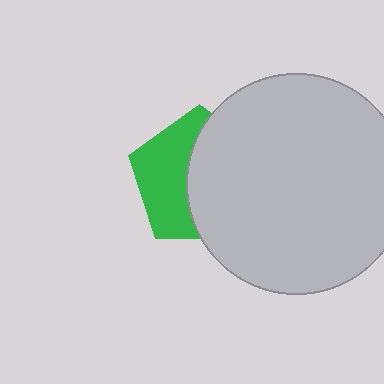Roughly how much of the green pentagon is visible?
A small part of it is visible (roughly 44%).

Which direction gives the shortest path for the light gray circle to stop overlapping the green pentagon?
Moving right gives the shortest separation.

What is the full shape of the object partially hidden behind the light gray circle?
The partially hidden object is a green pentagon.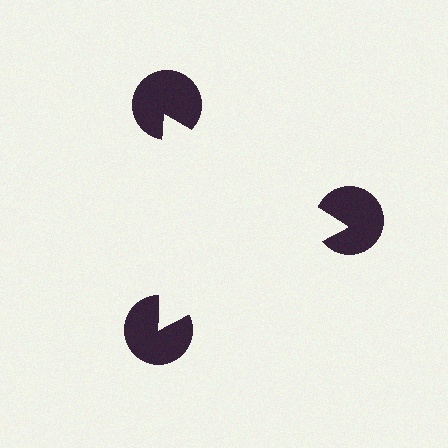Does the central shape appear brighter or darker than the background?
It typically appears slightly brighter than the background, even though no actual brightness change is drawn.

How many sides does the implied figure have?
3 sides.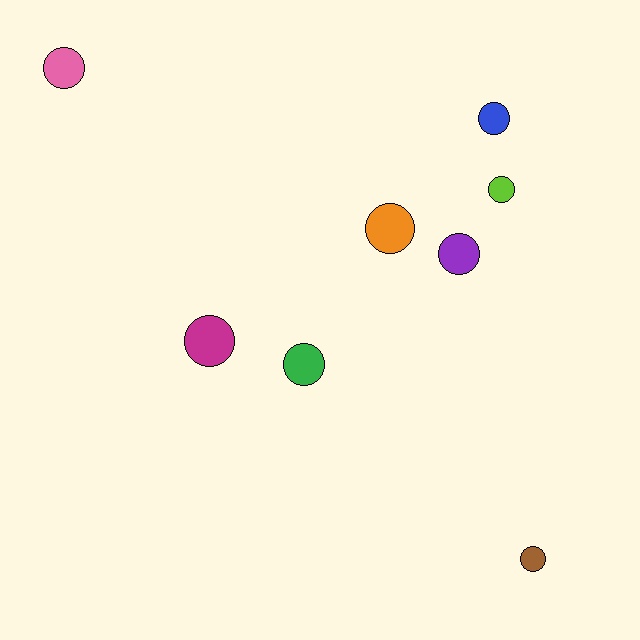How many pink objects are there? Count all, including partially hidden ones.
There is 1 pink object.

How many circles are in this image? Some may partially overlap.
There are 8 circles.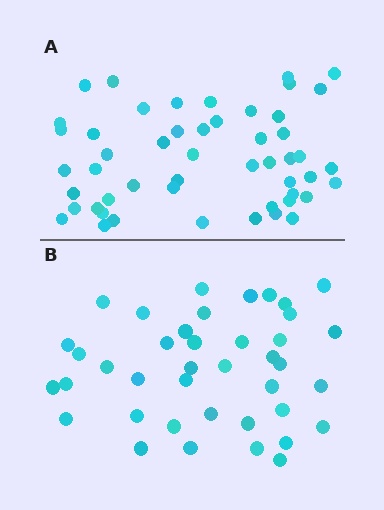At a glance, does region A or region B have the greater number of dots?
Region A (the top region) has more dots.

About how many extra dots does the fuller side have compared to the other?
Region A has roughly 12 or so more dots than region B.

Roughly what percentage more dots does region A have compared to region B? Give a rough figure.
About 30% more.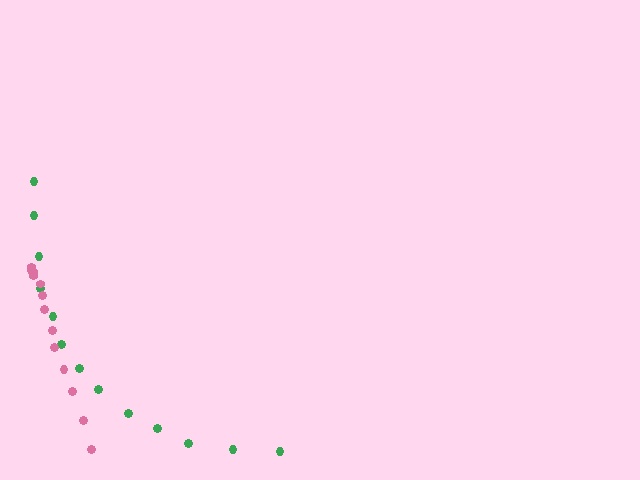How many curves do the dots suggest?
There are 2 distinct paths.